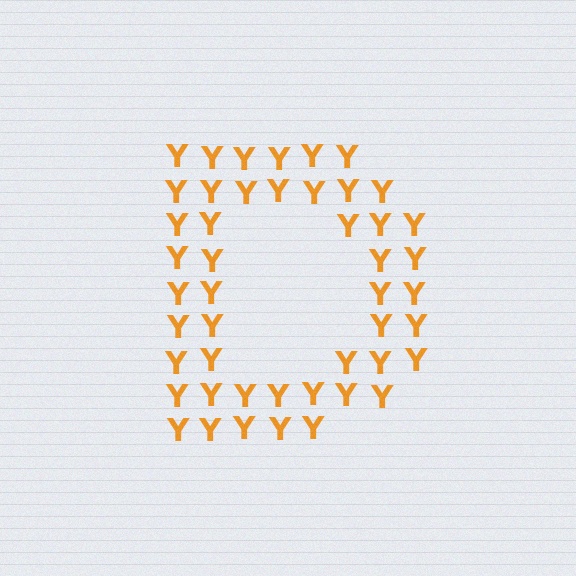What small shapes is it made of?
It is made of small letter Y's.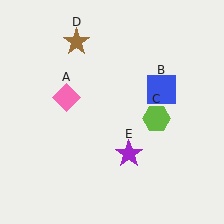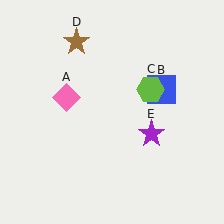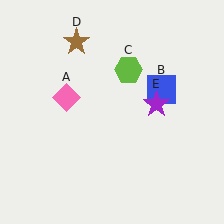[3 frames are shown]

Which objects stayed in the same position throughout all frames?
Pink diamond (object A) and blue square (object B) and brown star (object D) remained stationary.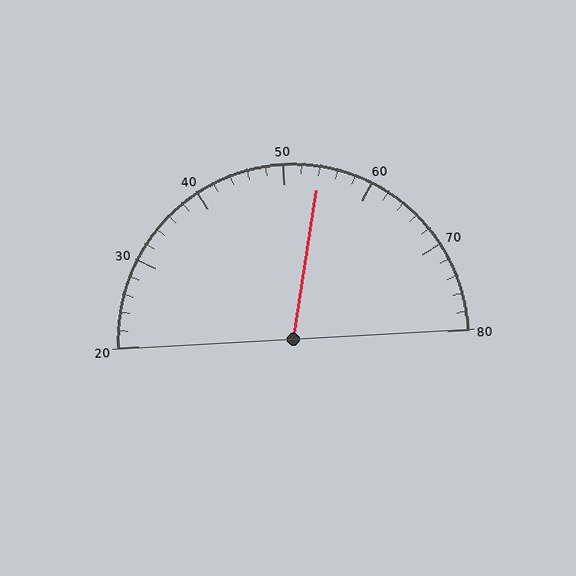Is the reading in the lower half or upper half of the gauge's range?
The reading is in the upper half of the range (20 to 80).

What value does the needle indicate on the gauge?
The needle indicates approximately 54.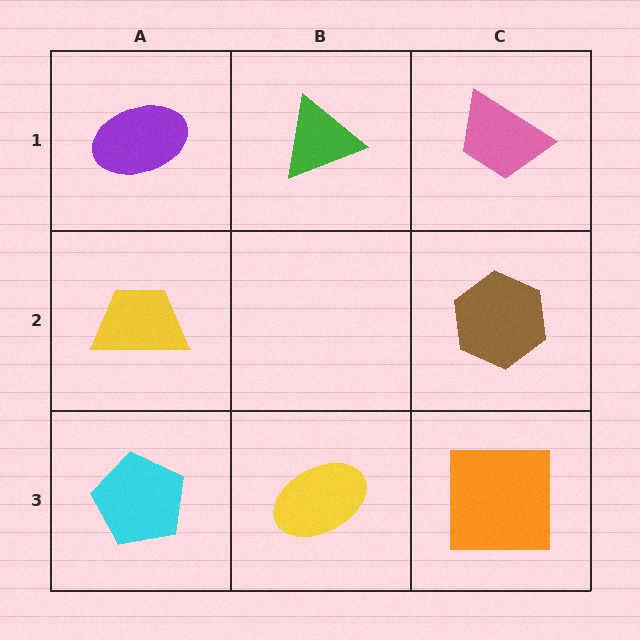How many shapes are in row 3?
3 shapes.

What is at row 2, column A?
A yellow trapezoid.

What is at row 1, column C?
A pink trapezoid.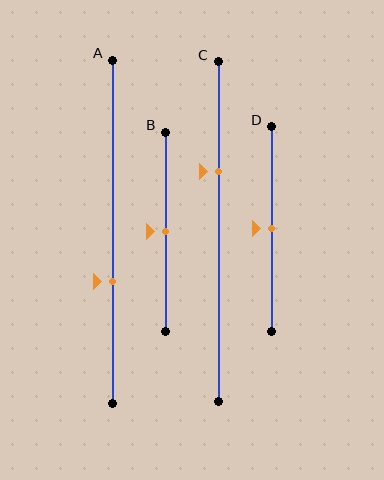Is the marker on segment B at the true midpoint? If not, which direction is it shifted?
Yes, the marker on segment B is at the true midpoint.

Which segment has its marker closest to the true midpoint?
Segment B has its marker closest to the true midpoint.